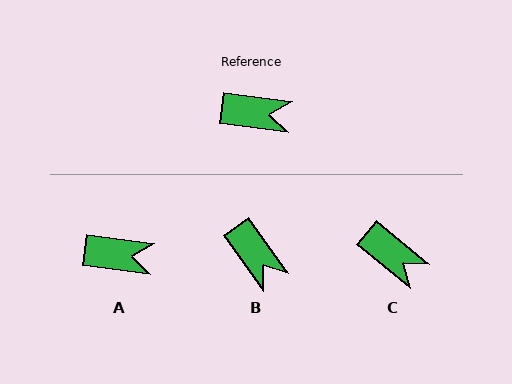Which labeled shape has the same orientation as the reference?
A.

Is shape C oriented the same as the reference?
No, it is off by about 32 degrees.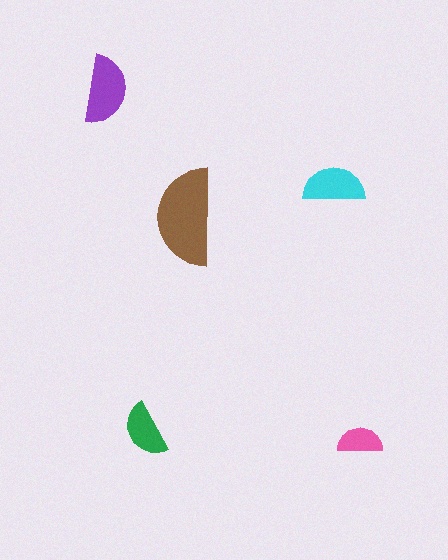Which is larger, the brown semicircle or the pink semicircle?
The brown one.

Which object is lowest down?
The pink semicircle is bottommost.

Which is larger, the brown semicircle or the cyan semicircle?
The brown one.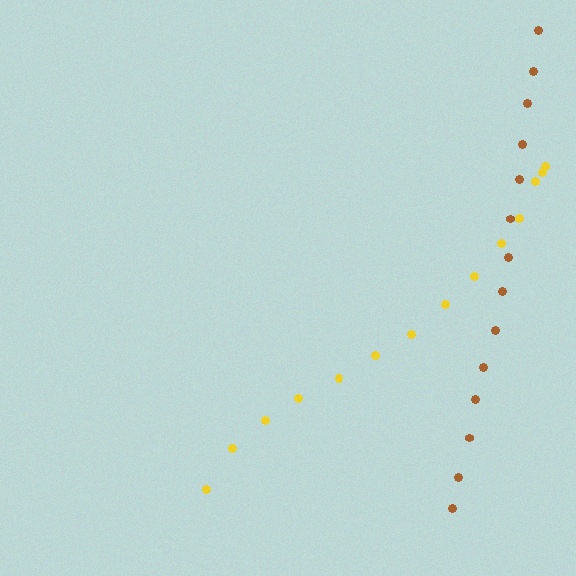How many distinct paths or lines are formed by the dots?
There are 2 distinct paths.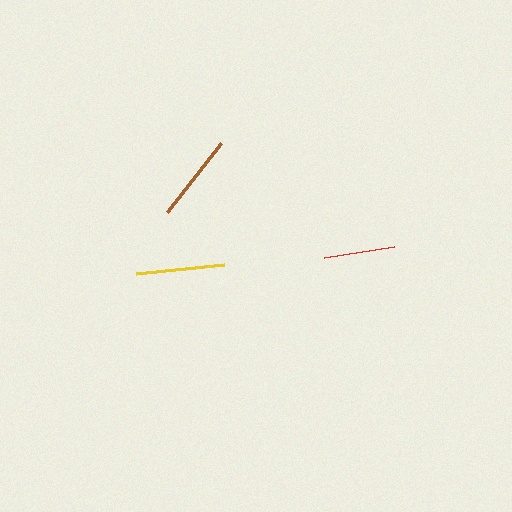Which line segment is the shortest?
The red line is the shortest at approximately 72 pixels.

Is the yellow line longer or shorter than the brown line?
The yellow line is longer than the brown line.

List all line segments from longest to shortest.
From longest to shortest: yellow, brown, red.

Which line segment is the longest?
The yellow line is the longest at approximately 88 pixels.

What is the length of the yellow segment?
The yellow segment is approximately 88 pixels long.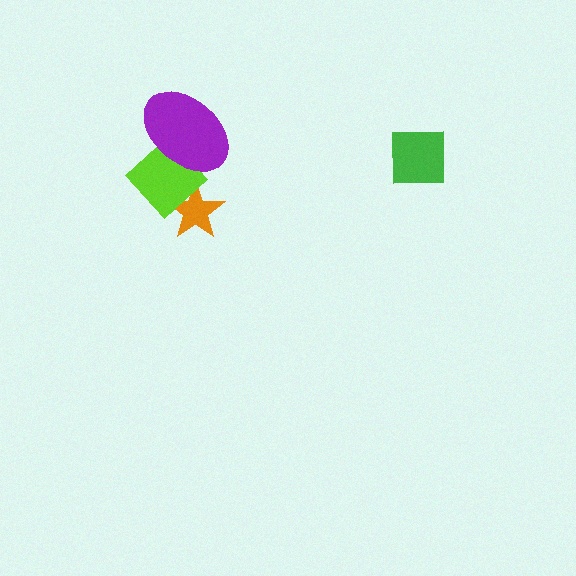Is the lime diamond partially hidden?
Yes, it is partially covered by another shape.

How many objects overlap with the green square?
0 objects overlap with the green square.